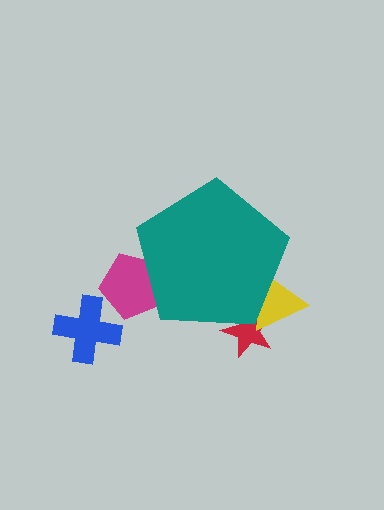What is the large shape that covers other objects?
A teal pentagon.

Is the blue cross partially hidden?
No, the blue cross is fully visible.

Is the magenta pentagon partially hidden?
Yes, the magenta pentagon is partially hidden behind the teal pentagon.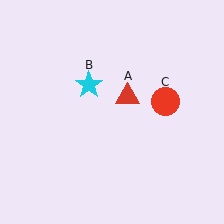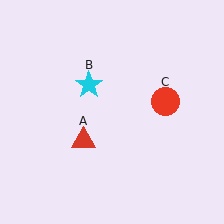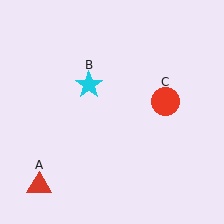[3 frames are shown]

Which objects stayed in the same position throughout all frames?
Cyan star (object B) and red circle (object C) remained stationary.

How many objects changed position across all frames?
1 object changed position: red triangle (object A).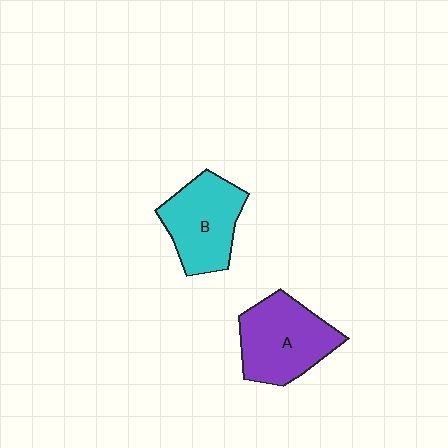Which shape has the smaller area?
Shape B (cyan).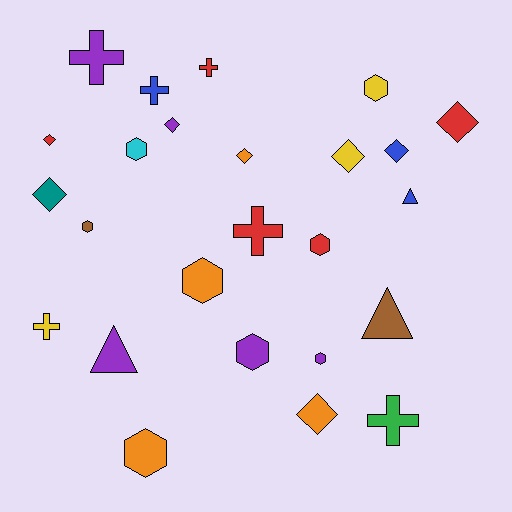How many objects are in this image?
There are 25 objects.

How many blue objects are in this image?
There are 3 blue objects.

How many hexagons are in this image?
There are 8 hexagons.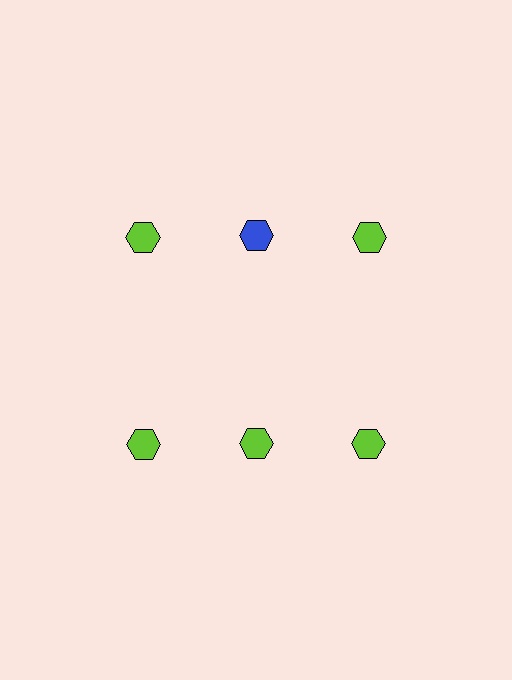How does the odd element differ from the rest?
It has a different color: blue instead of lime.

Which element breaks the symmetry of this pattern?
The blue hexagon in the top row, second from left column breaks the symmetry. All other shapes are lime hexagons.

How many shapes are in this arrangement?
There are 6 shapes arranged in a grid pattern.